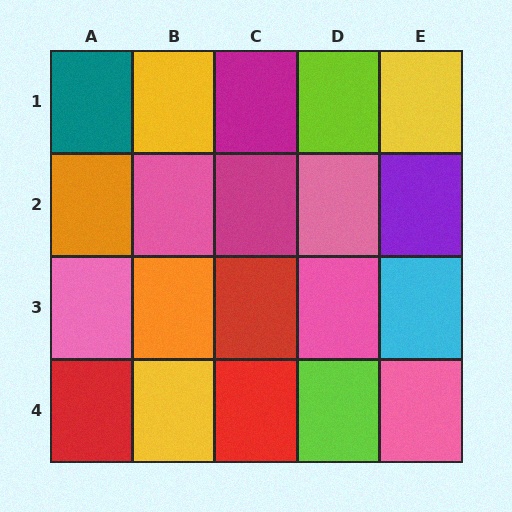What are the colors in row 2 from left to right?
Orange, pink, magenta, pink, purple.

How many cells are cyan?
1 cell is cyan.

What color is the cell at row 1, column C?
Magenta.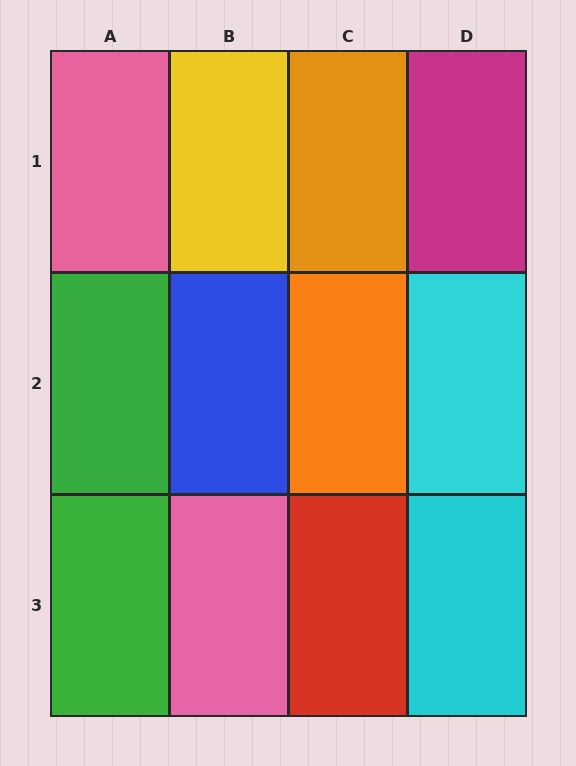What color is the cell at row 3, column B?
Pink.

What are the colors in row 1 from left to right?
Pink, yellow, orange, magenta.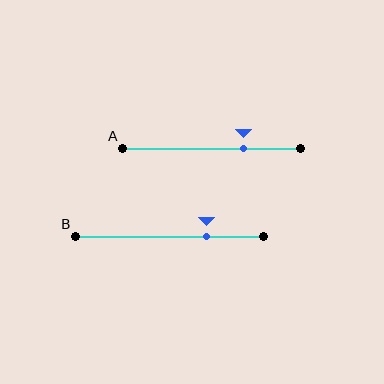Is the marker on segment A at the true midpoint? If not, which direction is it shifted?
No, the marker on segment A is shifted to the right by about 18% of the segment length.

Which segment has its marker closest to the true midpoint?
Segment A has its marker closest to the true midpoint.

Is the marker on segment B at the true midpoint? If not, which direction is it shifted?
No, the marker on segment B is shifted to the right by about 19% of the segment length.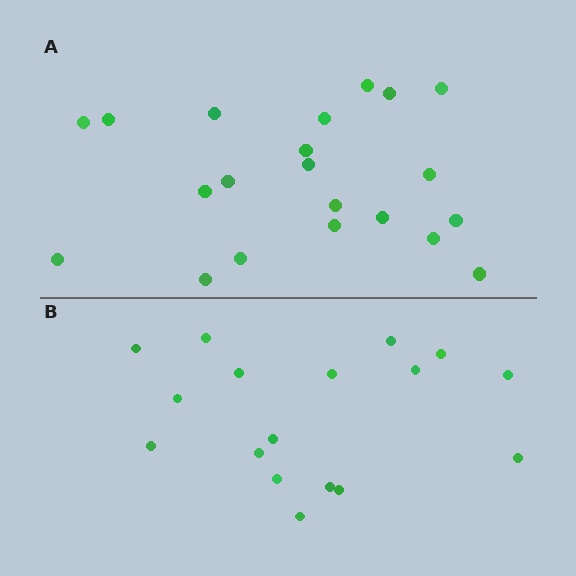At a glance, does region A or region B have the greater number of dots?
Region A (the top region) has more dots.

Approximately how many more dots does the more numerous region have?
Region A has about 4 more dots than region B.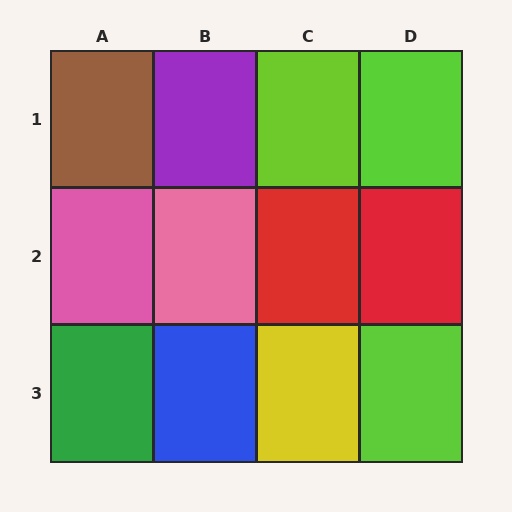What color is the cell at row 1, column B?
Purple.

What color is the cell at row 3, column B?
Blue.